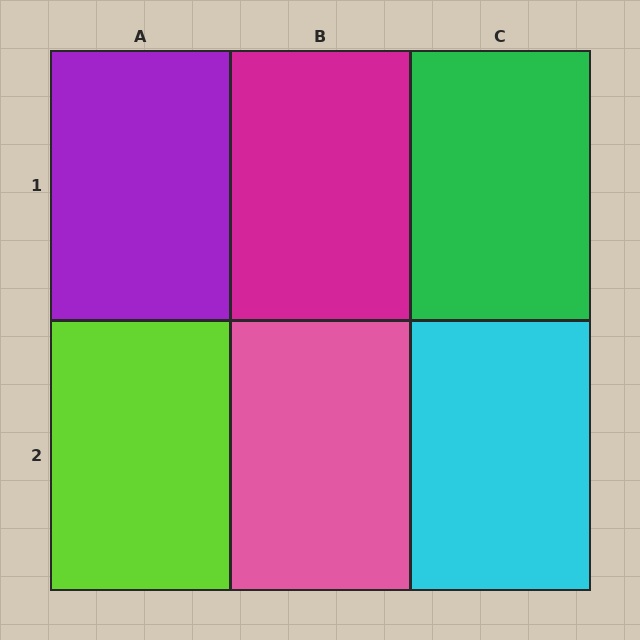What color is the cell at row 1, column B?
Magenta.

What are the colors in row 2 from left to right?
Lime, pink, cyan.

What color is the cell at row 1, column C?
Green.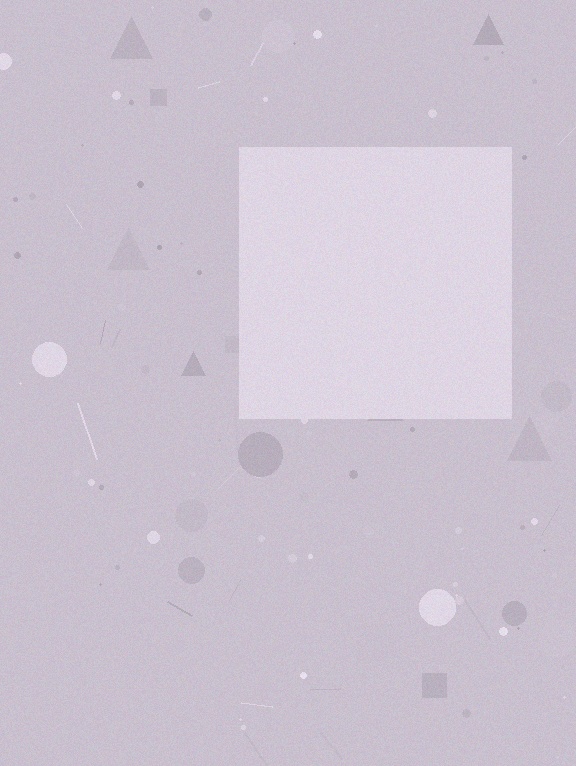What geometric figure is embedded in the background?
A square is embedded in the background.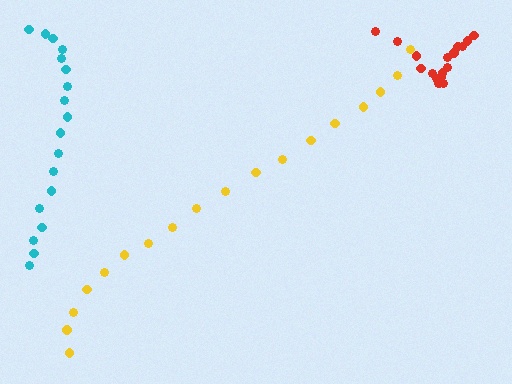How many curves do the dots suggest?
There are 3 distinct paths.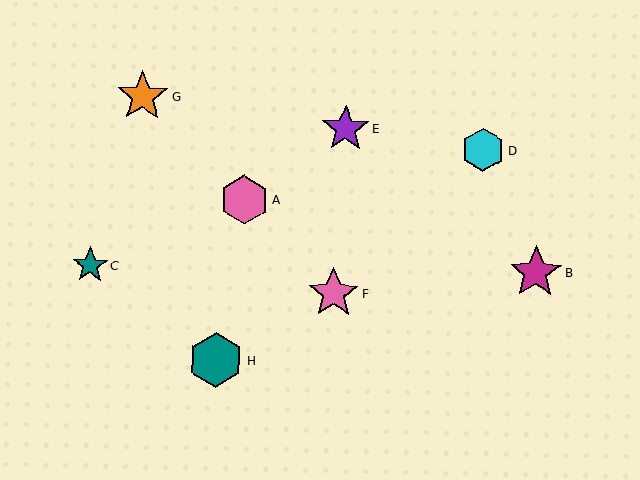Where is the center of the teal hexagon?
The center of the teal hexagon is at (216, 360).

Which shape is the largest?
The teal hexagon (labeled H) is the largest.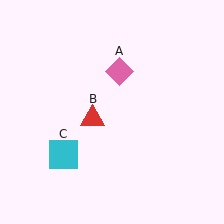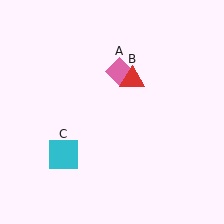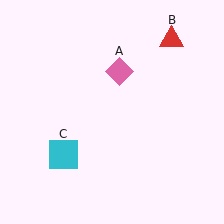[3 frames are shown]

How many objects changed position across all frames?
1 object changed position: red triangle (object B).